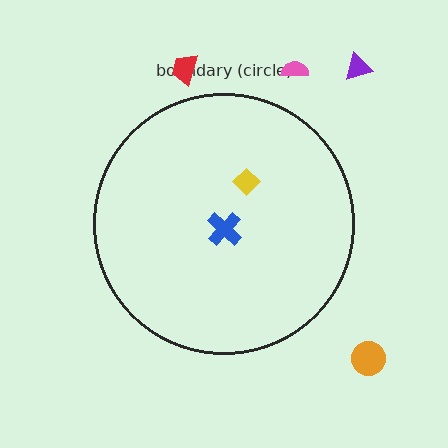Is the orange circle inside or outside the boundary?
Outside.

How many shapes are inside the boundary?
2 inside, 4 outside.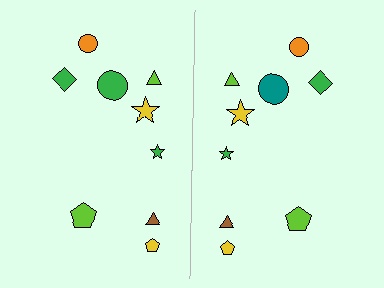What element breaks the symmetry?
The teal circle on the right side breaks the symmetry — its mirror counterpart is green.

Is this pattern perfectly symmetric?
No, the pattern is not perfectly symmetric. The teal circle on the right side breaks the symmetry — its mirror counterpart is green.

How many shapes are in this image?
There are 18 shapes in this image.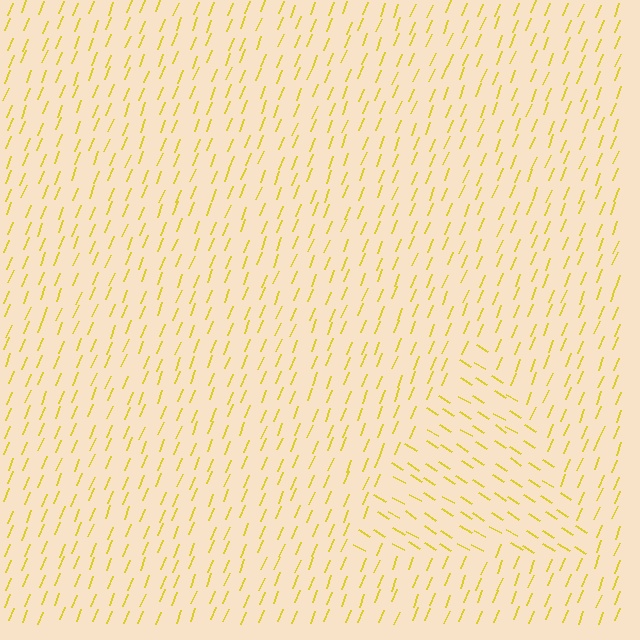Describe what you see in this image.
The image is filled with small yellow line segments. A triangle region in the image has lines oriented differently from the surrounding lines, creating a visible texture boundary.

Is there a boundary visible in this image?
Yes, there is a texture boundary formed by a change in line orientation.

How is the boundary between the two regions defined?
The boundary is defined purely by a change in line orientation (approximately 80 degrees difference). All lines are the same color and thickness.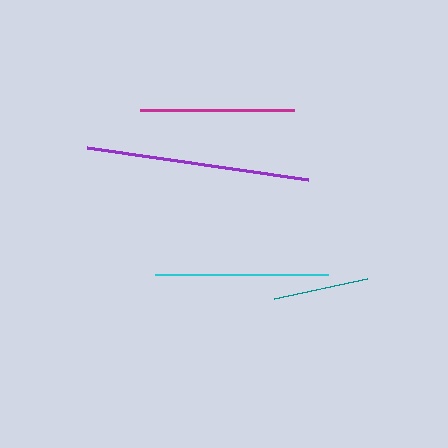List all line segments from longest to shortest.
From longest to shortest: purple, cyan, magenta, teal.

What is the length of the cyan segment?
The cyan segment is approximately 173 pixels long.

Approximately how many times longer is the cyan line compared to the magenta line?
The cyan line is approximately 1.1 times the length of the magenta line.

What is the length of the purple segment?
The purple segment is approximately 224 pixels long.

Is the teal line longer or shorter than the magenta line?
The magenta line is longer than the teal line.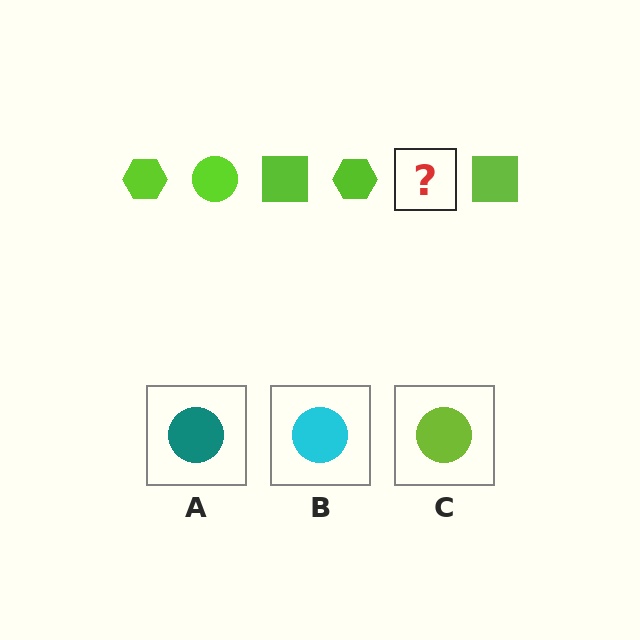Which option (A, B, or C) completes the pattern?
C.